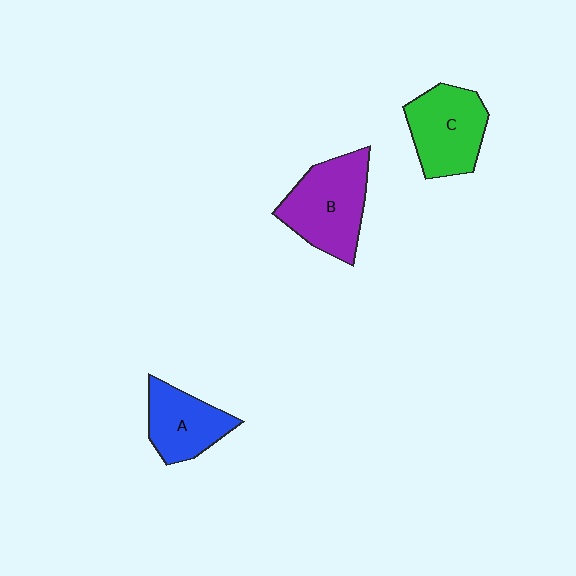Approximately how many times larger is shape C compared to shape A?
Approximately 1.2 times.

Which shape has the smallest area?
Shape A (blue).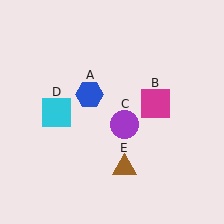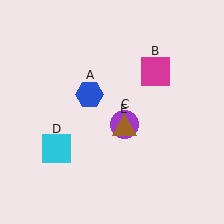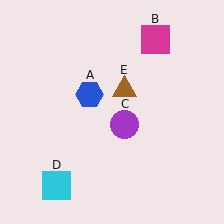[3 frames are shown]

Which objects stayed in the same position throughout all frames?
Blue hexagon (object A) and purple circle (object C) remained stationary.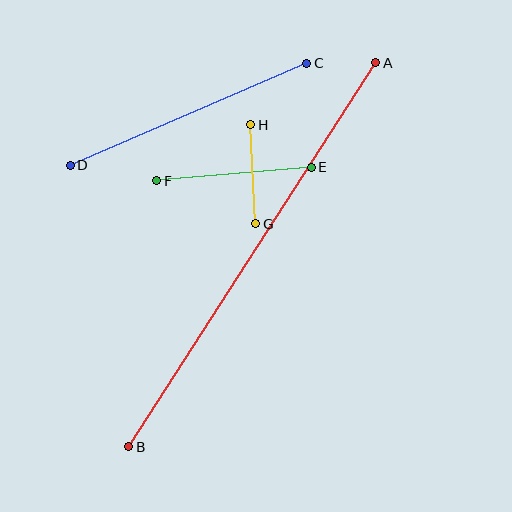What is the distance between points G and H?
The distance is approximately 99 pixels.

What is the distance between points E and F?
The distance is approximately 155 pixels.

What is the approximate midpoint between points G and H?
The midpoint is at approximately (253, 174) pixels.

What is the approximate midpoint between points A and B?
The midpoint is at approximately (252, 255) pixels.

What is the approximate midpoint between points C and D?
The midpoint is at approximately (189, 114) pixels.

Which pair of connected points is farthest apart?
Points A and B are farthest apart.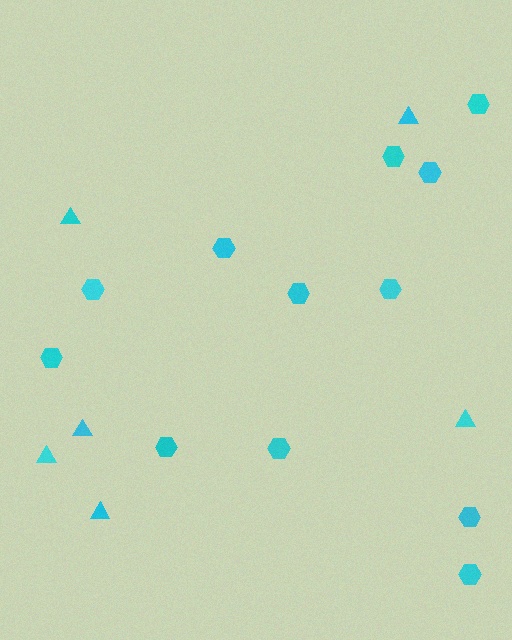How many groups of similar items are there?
There are 2 groups: one group of hexagons (12) and one group of triangles (6).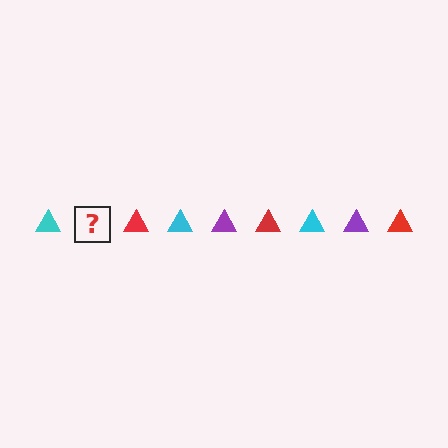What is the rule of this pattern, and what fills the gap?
The rule is that the pattern cycles through cyan, purple, red triangles. The gap should be filled with a purple triangle.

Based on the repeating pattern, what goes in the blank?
The blank should be a purple triangle.